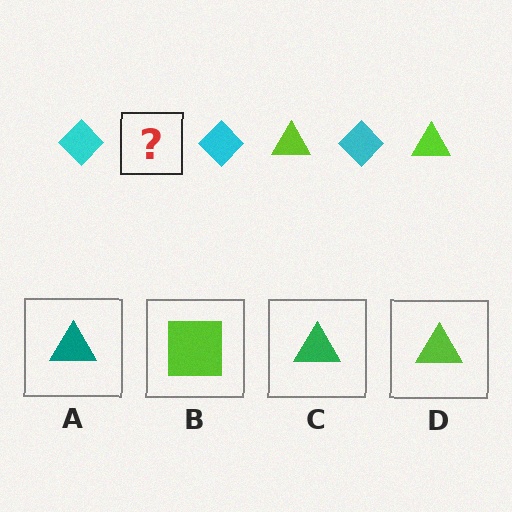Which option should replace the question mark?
Option D.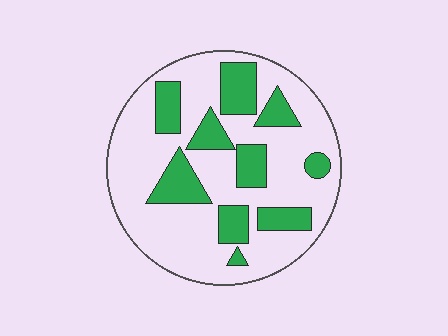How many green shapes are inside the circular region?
10.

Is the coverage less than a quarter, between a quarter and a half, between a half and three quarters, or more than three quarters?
Between a quarter and a half.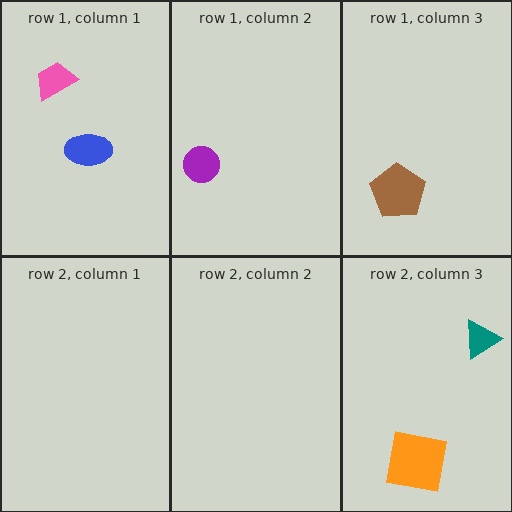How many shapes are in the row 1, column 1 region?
2.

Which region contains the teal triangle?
The row 2, column 3 region.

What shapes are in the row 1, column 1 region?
The blue ellipse, the pink trapezoid.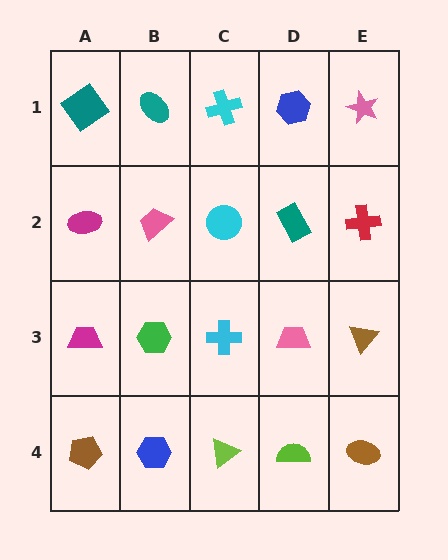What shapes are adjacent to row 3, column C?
A cyan circle (row 2, column C), a lime triangle (row 4, column C), a green hexagon (row 3, column B), a pink trapezoid (row 3, column D).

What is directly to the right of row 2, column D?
A red cross.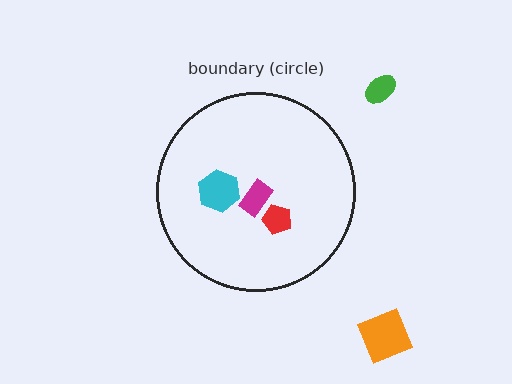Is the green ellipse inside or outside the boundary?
Outside.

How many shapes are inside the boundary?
3 inside, 2 outside.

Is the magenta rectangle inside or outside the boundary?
Inside.